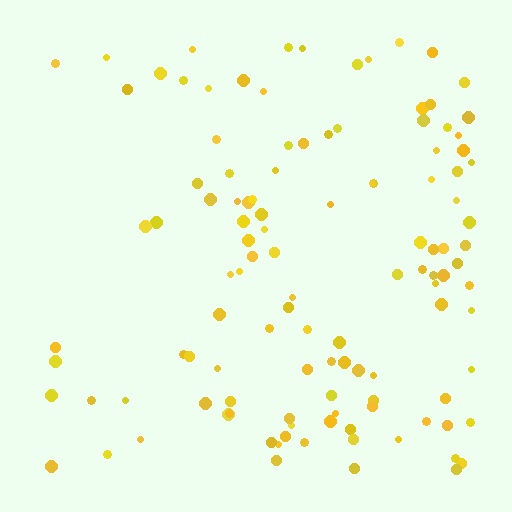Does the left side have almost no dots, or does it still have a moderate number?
Still a moderate number, just noticeably fewer than the right.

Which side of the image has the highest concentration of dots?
The right.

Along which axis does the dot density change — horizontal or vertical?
Horizontal.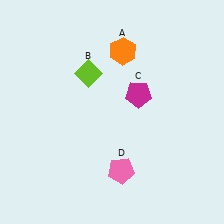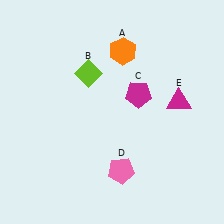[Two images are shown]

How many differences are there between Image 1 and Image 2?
There is 1 difference between the two images.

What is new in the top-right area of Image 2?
A magenta triangle (E) was added in the top-right area of Image 2.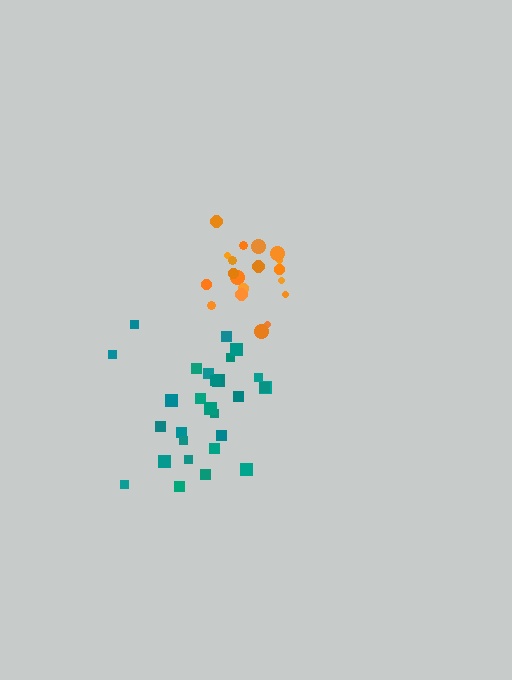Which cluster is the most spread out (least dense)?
Teal.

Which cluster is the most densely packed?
Orange.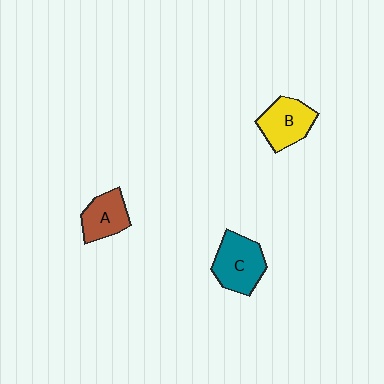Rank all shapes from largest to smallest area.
From largest to smallest: C (teal), B (yellow), A (brown).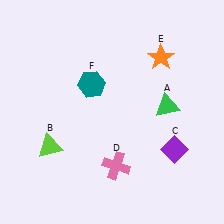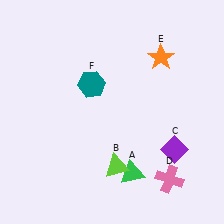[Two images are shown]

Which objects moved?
The objects that moved are: the green triangle (A), the lime triangle (B), the pink cross (D).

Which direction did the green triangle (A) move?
The green triangle (A) moved down.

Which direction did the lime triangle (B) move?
The lime triangle (B) moved right.